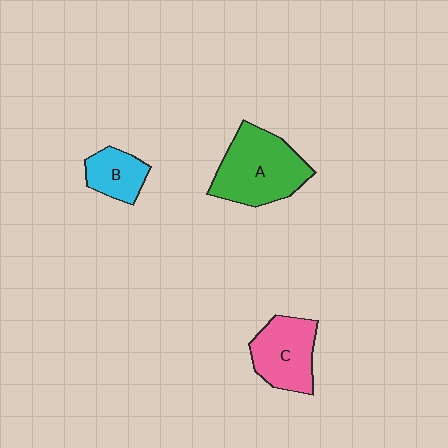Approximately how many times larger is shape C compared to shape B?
Approximately 1.6 times.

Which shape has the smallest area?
Shape B (cyan).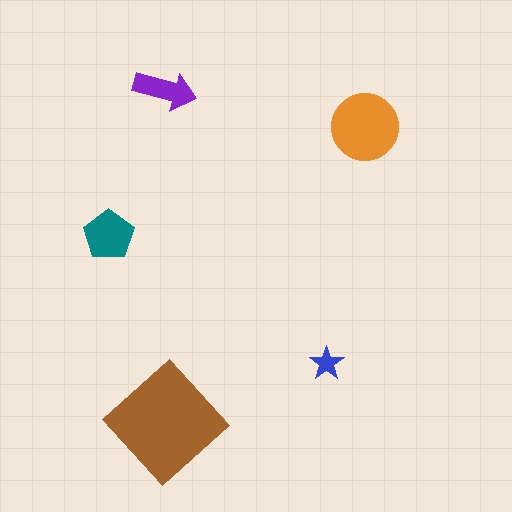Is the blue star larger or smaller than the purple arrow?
Smaller.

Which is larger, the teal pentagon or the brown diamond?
The brown diamond.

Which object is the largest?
The brown diamond.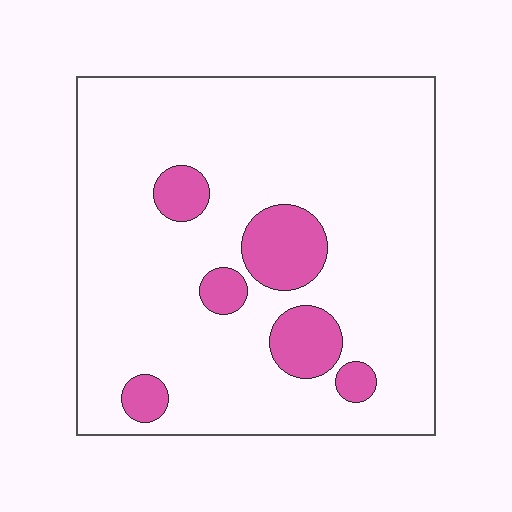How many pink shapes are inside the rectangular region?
6.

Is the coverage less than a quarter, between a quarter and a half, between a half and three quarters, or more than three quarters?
Less than a quarter.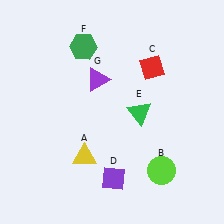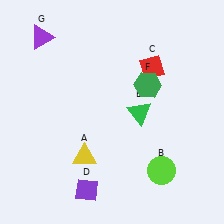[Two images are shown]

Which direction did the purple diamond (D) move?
The purple diamond (D) moved left.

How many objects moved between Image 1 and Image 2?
3 objects moved between the two images.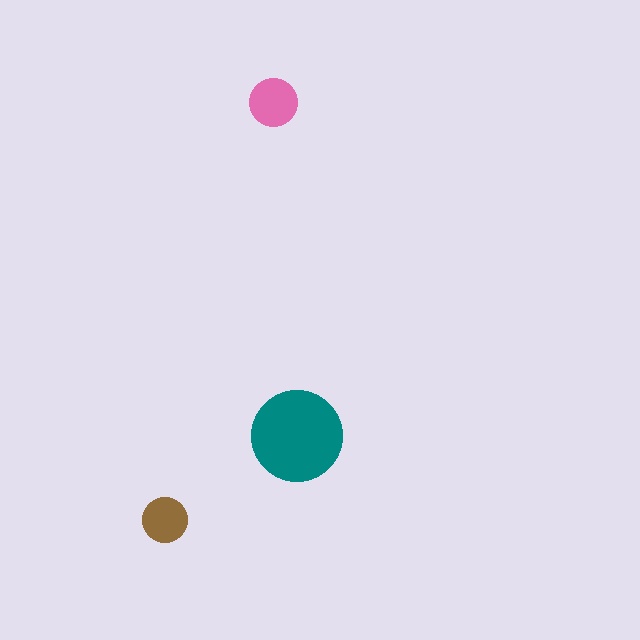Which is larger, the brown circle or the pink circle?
The pink one.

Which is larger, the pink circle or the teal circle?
The teal one.